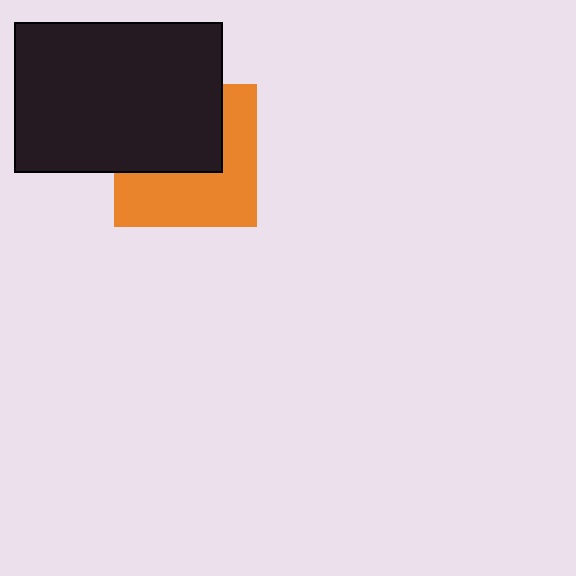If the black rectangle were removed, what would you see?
You would see the complete orange square.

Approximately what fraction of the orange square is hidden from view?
Roughly 48% of the orange square is hidden behind the black rectangle.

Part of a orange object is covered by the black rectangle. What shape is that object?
It is a square.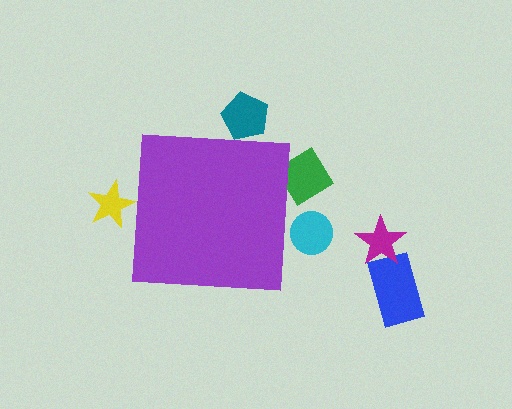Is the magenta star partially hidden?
No, the magenta star is fully visible.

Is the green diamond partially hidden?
Yes, the green diamond is partially hidden behind the purple square.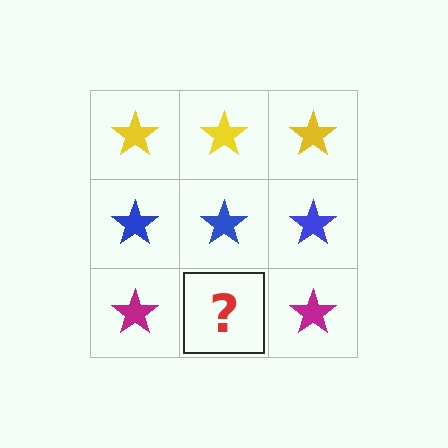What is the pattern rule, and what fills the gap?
The rule is that each row has a consistent color. The gap should be filled with a magenta star.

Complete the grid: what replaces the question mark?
The question mark should be replaced with a magenta star.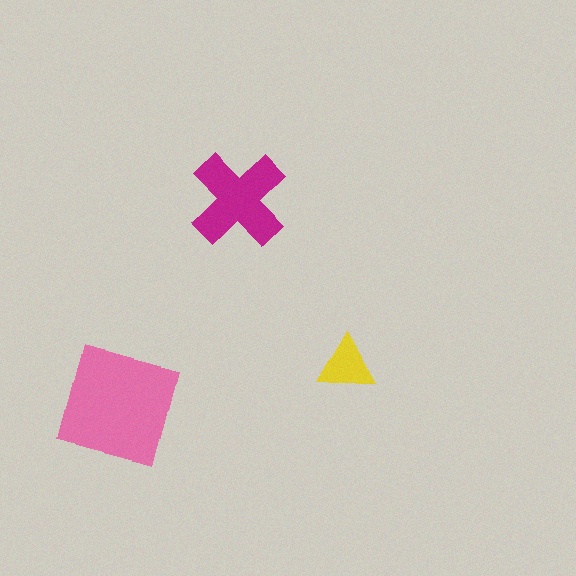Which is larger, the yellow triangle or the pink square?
The pink square.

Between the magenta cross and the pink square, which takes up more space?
The pink square.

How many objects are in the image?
There are 3 objects in the image.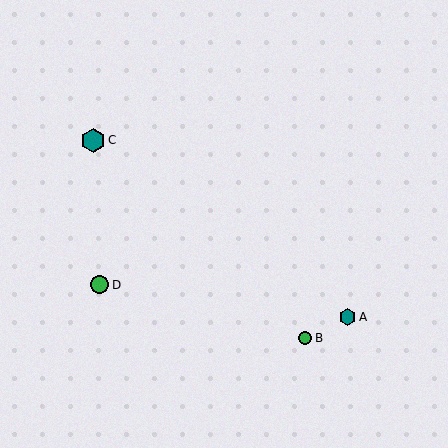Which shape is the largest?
The teal hexagon (labeled C) is the largest.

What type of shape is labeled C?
Shape C is a teal hexagon.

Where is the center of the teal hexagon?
The center of the teal hexagon is at (348, 317).